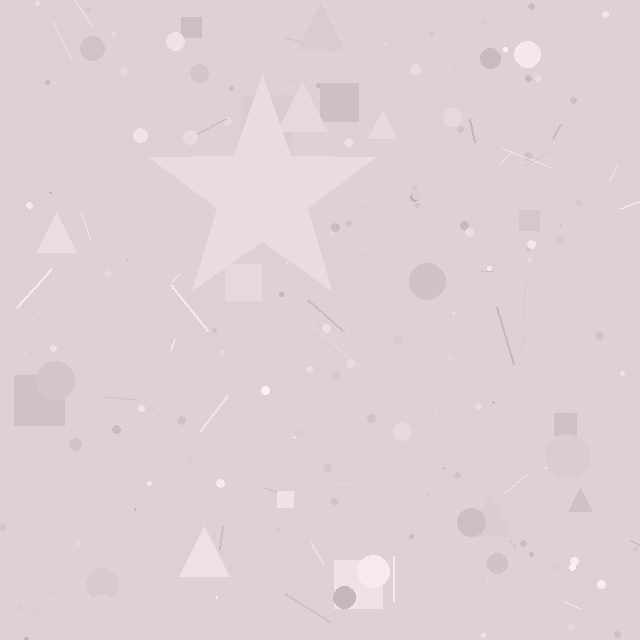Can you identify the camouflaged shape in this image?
The camouflaged shape is a star.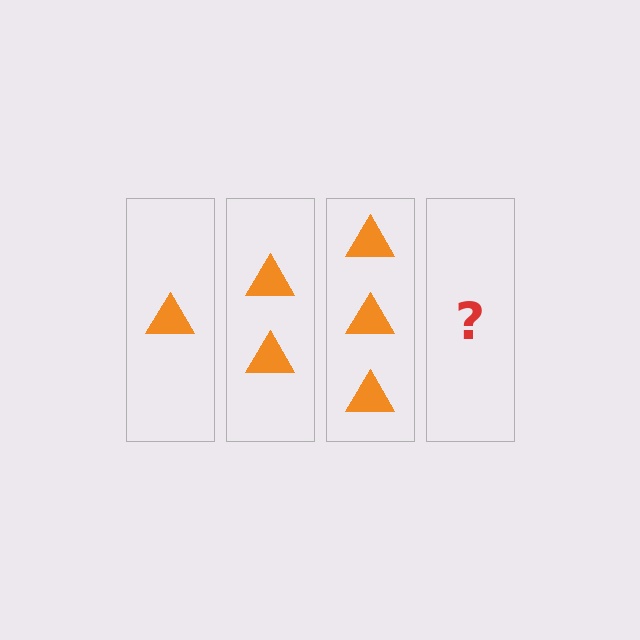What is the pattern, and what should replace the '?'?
The pattern is that each step adds one more triangle. The '?' should be 4 triangles.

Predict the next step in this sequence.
The next step is 4 triangles.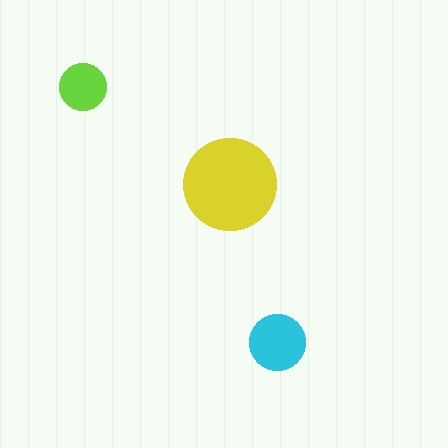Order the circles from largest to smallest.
the yellow one, the cyan one, the lime one.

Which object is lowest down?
The cyan circle is bottommost.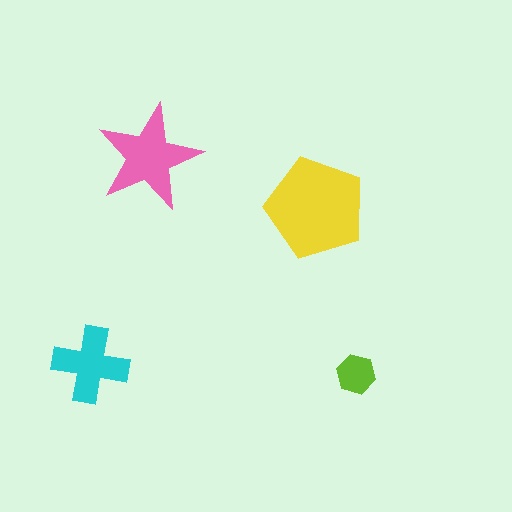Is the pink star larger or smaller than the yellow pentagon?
Smaller.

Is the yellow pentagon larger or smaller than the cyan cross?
Larger.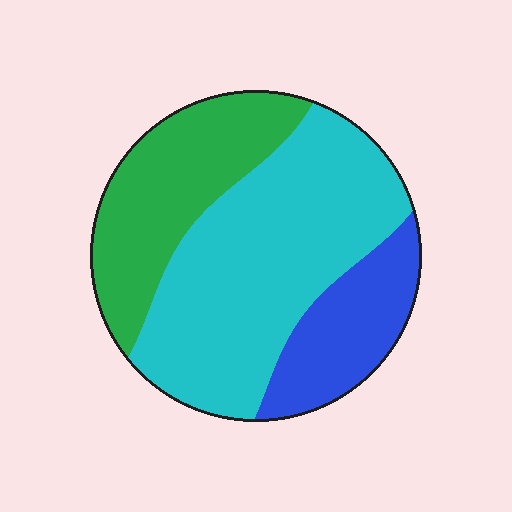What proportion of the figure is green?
Green covers around 30% of the figure.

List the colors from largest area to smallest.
From largest to smallest: cyan, green, blue.